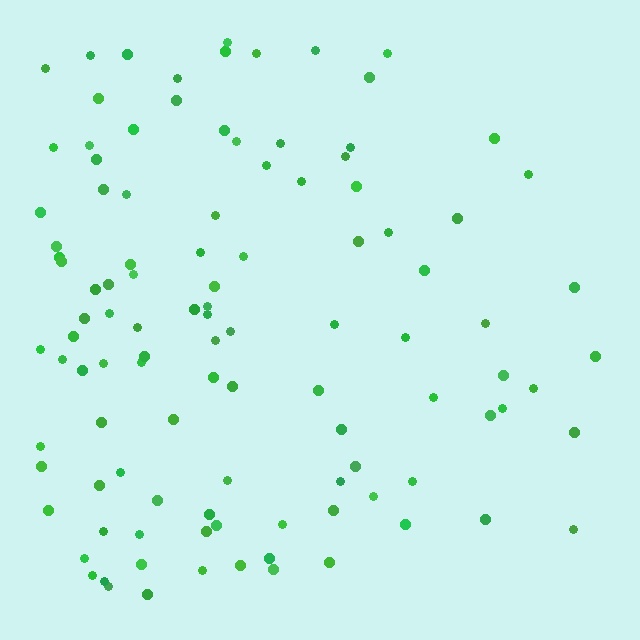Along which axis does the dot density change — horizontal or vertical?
Horizontal.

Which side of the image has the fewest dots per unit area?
The right.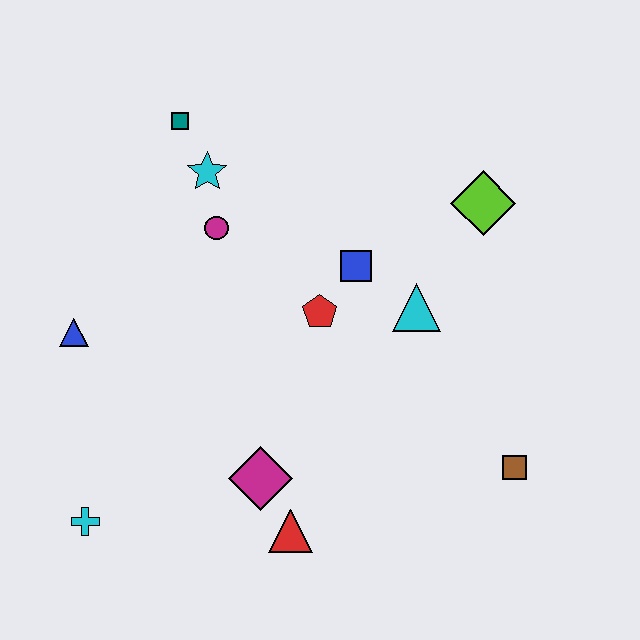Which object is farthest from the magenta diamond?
The teal square is farthest from the magenta diamond.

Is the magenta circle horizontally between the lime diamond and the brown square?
No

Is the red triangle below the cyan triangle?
Yes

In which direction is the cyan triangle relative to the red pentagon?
The cyan triangle is to the right of the red pentagon.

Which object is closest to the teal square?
The cyan star is closest to the teal square.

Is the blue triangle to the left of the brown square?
Yes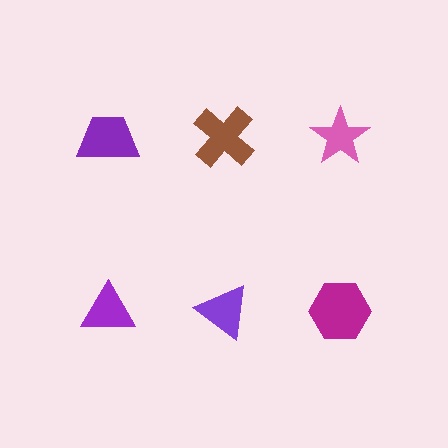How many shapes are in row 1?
3 shapes.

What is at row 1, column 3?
A pink star.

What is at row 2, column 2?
A purple triangle.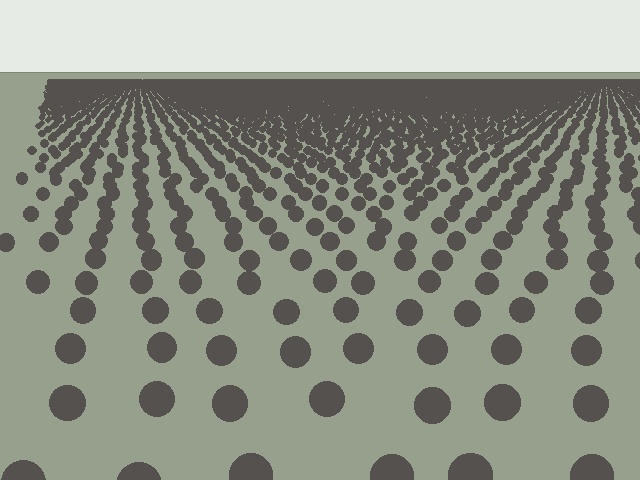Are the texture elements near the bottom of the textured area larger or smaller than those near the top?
Larger. Near the bottom, elements are closer to the viewer and appear at a bigger on-screen size.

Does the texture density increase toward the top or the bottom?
Density increases toward the top.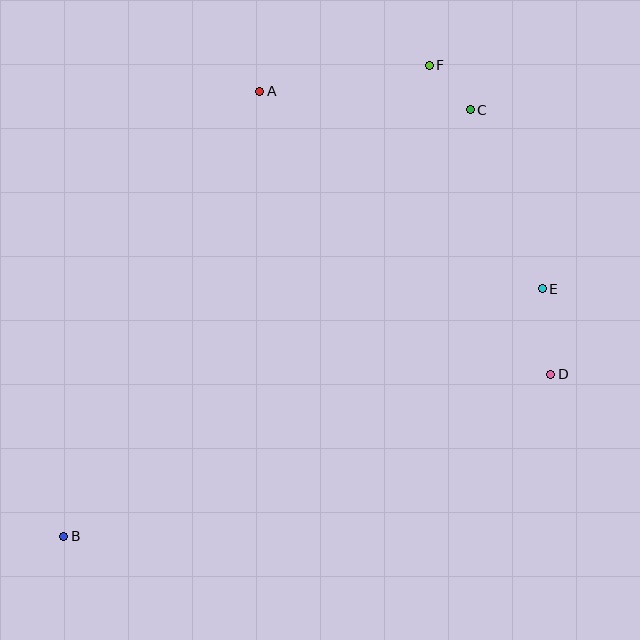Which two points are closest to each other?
Points C and F are closest to each other.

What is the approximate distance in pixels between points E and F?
The distance between E and F is approximately 250 pixels.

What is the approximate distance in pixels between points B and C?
The distance between B and C is approximately 590 pixels.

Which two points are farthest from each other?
Points B and F are farthest from each other.